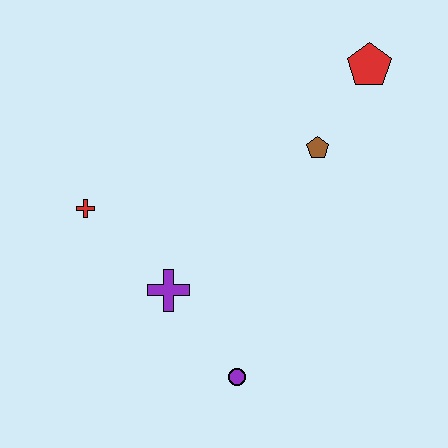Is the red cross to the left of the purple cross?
Yes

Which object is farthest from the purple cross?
The red pentagon is farthest from the purple cross.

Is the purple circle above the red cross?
No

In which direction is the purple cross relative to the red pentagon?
The purple cross is below the red pentagon.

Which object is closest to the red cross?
The purple cross is closest to the red cross.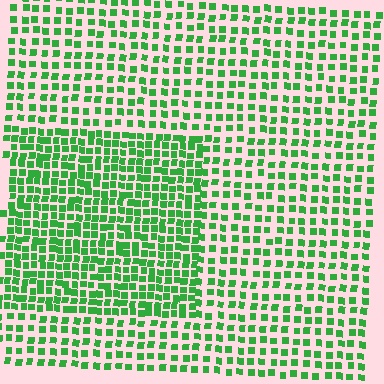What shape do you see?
I see a rectangle.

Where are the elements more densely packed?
The elements are more densely packed inside the rectangle boundary.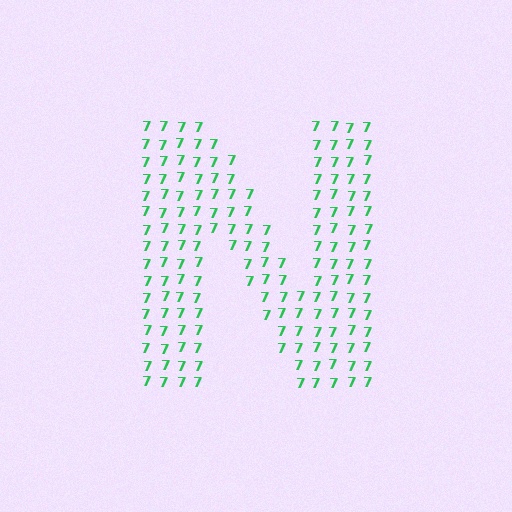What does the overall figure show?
The overall figure shows the letter N.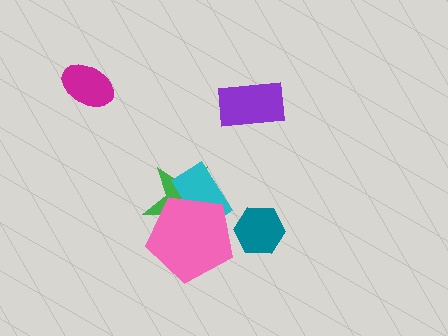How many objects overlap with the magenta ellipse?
0 objects overlap with the magenta ellipse.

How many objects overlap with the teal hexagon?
0 objects overlap with the teal hexagon.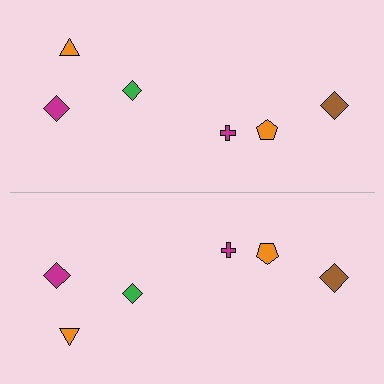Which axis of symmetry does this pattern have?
The pattern has a horizontal axis of symmetry running through the center of the image.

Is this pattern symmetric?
Yes, this pattern has bilateral (reflection) symmetry.